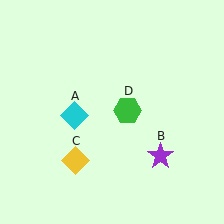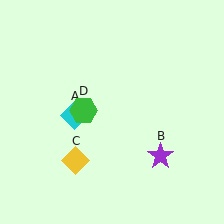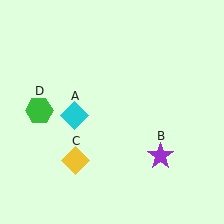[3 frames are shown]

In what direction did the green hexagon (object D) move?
The green hexagon (object D) moved left.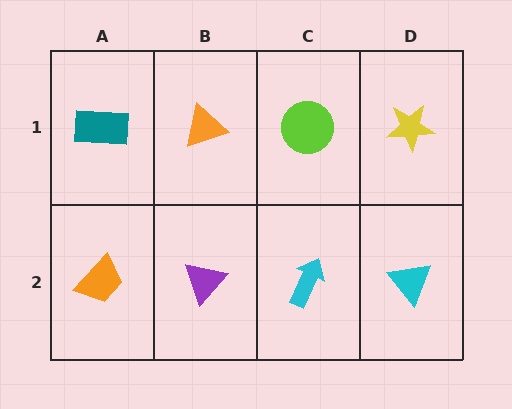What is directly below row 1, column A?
An orange trapezoid.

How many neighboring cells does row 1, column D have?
2.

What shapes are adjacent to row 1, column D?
A cyan triangle (row 2, column D), a lime circle (row 1, column C).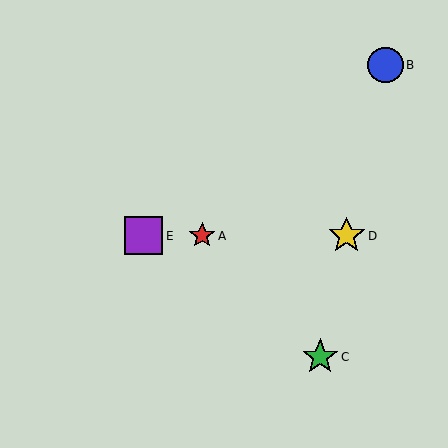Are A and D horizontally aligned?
Yes, both are at y≈236.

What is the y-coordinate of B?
Object B is at y≈65.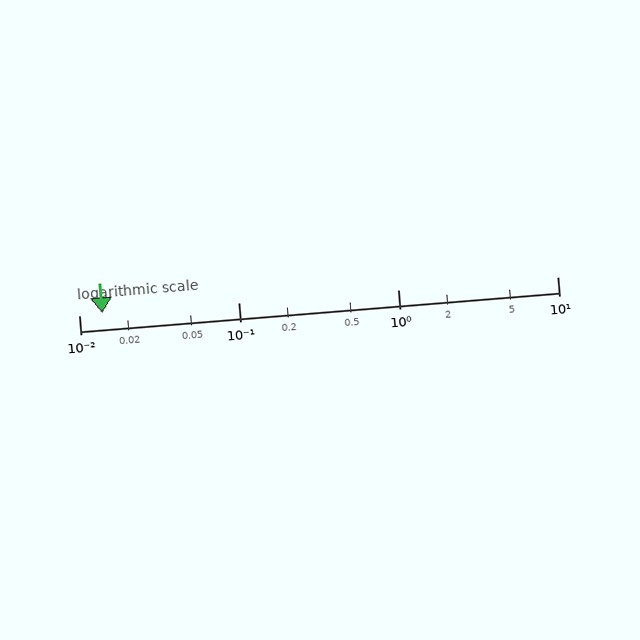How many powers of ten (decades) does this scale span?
The scale spans 3 decades, from 0.01 to 10.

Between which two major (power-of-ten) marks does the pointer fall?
The pointer is between 0.01 and 0.1.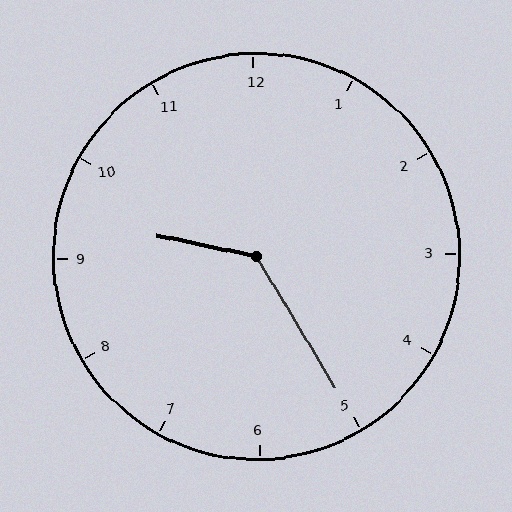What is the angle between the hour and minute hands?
Approximately 132 degrees.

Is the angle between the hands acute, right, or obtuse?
It is obtuse.